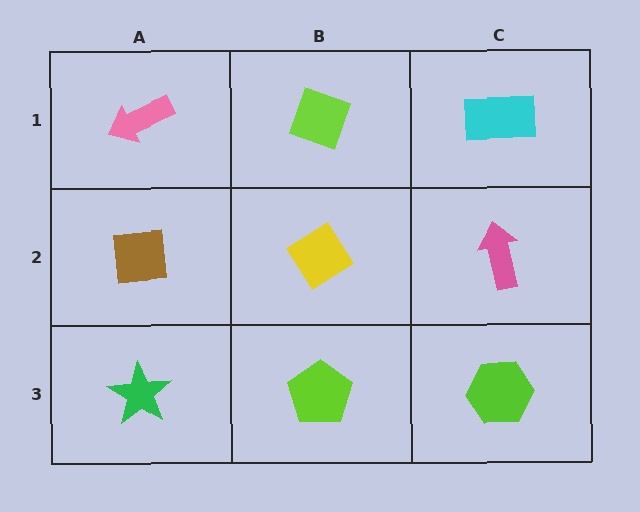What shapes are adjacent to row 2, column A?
A pink arrow (row 1, column A), a green star (row 3, column A), a yellow diamond (row 2, column B).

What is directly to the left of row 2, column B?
A brown square.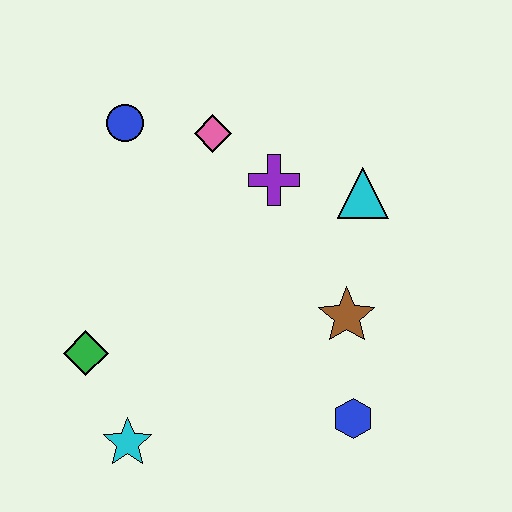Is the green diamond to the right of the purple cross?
No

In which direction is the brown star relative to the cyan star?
The brown star is to the right of the cyan star.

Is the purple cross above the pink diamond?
No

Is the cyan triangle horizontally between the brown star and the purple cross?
No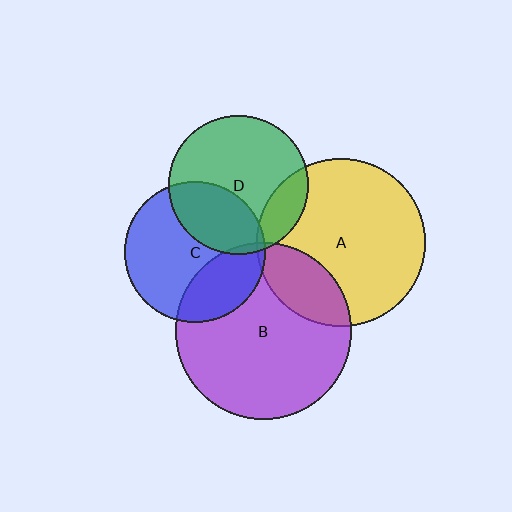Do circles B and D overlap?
Yes.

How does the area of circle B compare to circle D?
Approximately 1.6 times.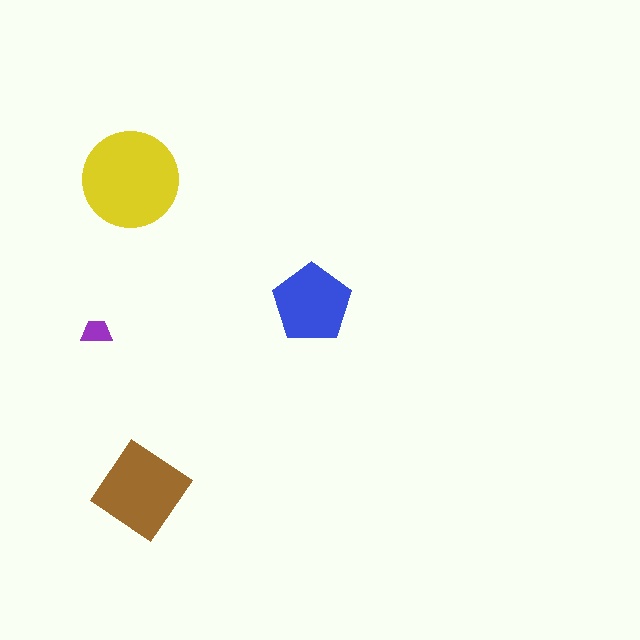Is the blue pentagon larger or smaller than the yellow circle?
Smaller.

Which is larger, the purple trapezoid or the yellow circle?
The yellow circle.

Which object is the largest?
The yellow circle.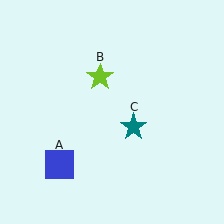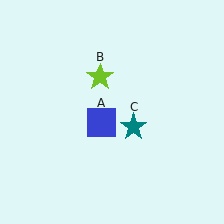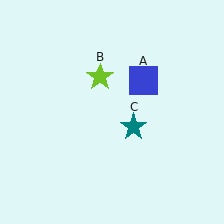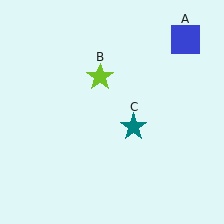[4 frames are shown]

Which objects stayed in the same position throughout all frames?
Lime star (object B) and teal star (object C) remained stationary.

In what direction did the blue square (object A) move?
The blue square (object A) moved up and to the right.